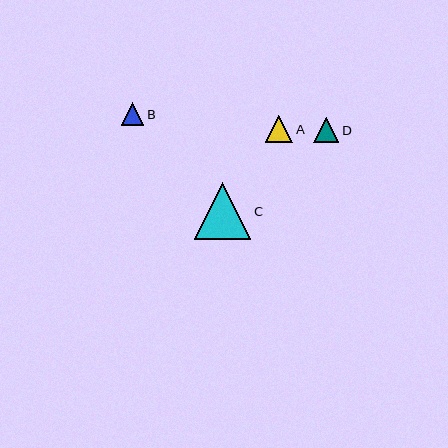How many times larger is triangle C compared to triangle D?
Triangle C is approximately 2.2 times the size of triangle D.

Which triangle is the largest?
Triangle C is the largest with a size of approximately 57 pixels.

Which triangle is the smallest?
Triangle B is the smallest with a size of approximately 23 pixels.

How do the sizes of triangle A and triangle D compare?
Triangle A and triangle D are approximately the same size.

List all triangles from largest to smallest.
From largest to smallest: C, A, D, B.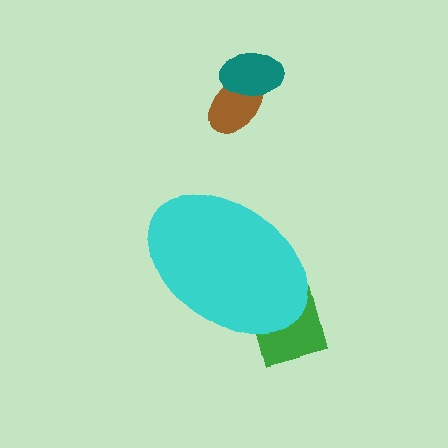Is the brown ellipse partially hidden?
No, the brown ellipse is fully visible.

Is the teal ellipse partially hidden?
No, the teal ellipse is fully visible.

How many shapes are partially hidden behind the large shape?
1 shape is partially hidden.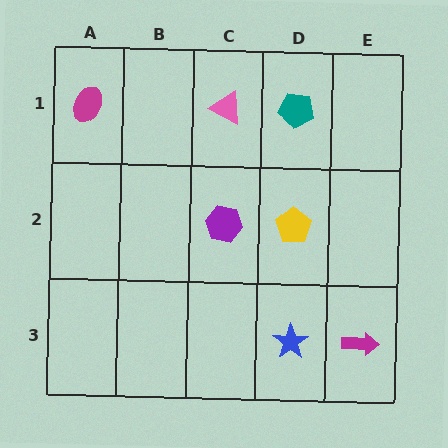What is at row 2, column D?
A yellow pentagon.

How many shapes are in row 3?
2 shapes.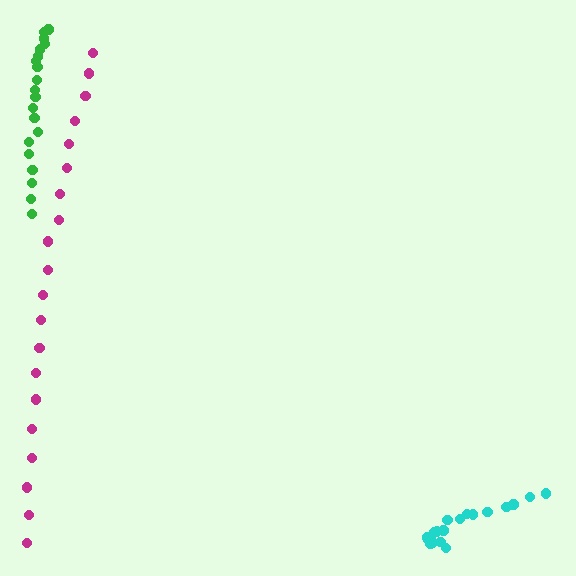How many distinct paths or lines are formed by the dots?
There are 3 distinct paths.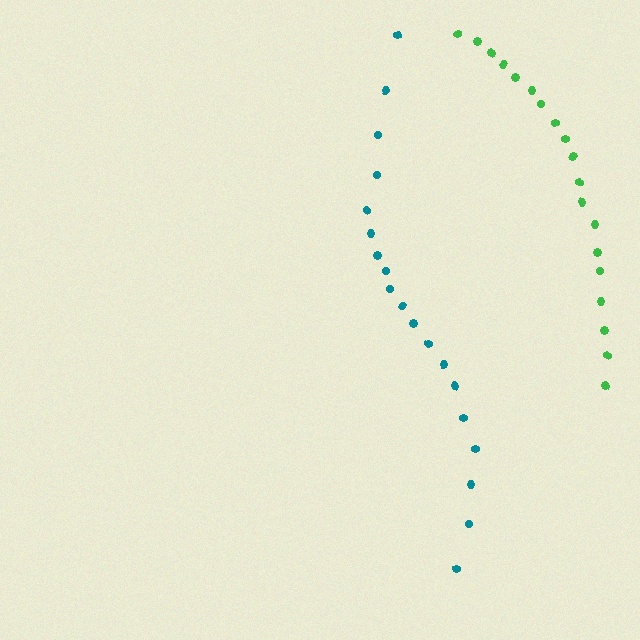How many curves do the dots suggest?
There are 2 distinct paths.